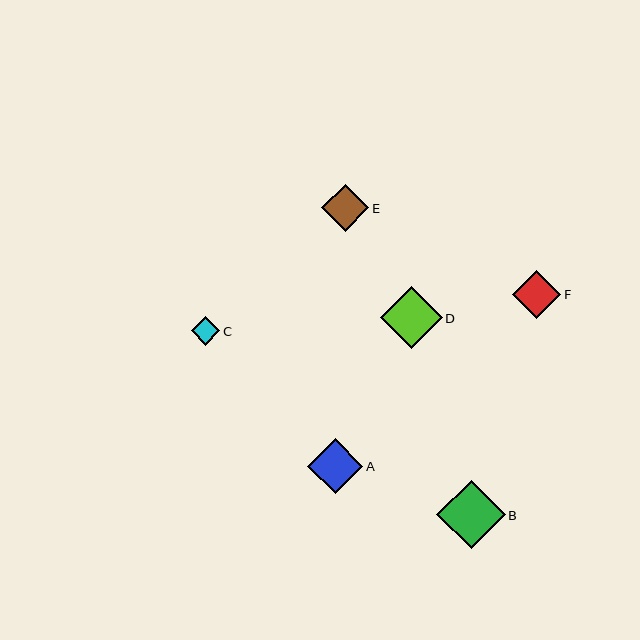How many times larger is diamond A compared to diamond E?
Diamond A is approximately 1.2 times the size of diamond E.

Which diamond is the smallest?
Diamond C is the smallest with a size of approximately 29 pixels.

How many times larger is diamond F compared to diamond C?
Diamond F is approximately 1.7 times the size of diamond C.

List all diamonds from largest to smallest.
From largest to smallest: B, D, A, F, E, C.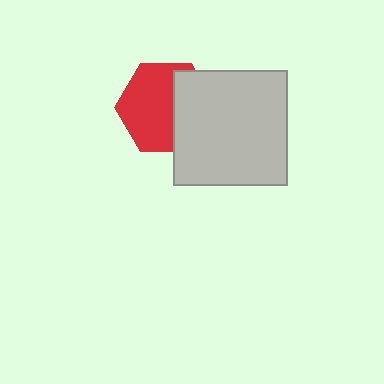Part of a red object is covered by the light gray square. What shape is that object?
It is a hexagon.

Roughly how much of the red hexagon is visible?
About half of it is visible (roughly 62%).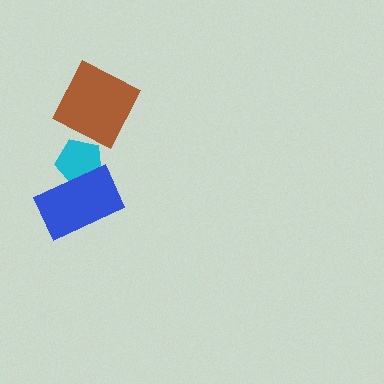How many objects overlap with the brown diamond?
1 object overlaps with the brown diamond.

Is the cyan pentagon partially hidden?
Yes, it is partially covered by another shape.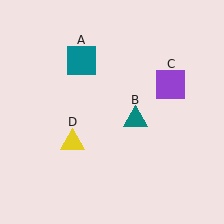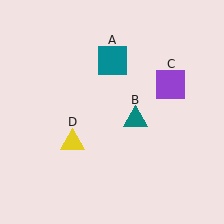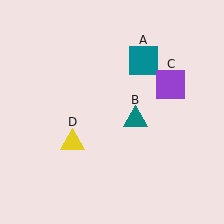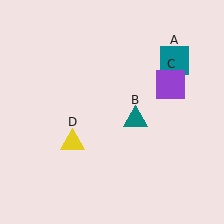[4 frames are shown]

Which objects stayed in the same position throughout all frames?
Teal triangle (object B) and purple square (object C) and yellow triangle (object D) remained stationary.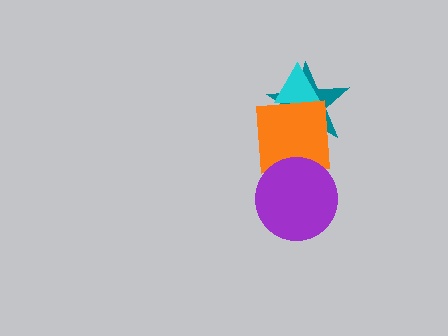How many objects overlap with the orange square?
3 objects overlap with the orange square.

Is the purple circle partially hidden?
No, no other shape covers it.